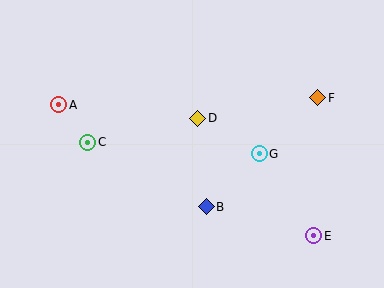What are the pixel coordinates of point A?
Point A is at (59, 105).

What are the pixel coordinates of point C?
Point C is at (88, 142).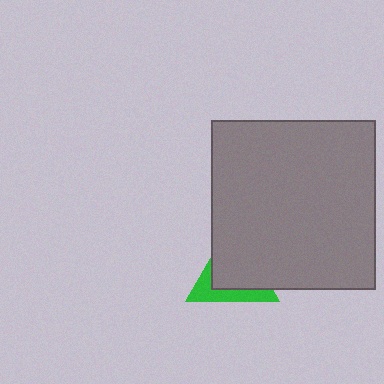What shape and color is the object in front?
The object in front is a gray rectangle.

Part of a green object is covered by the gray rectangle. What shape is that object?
It is a triangle.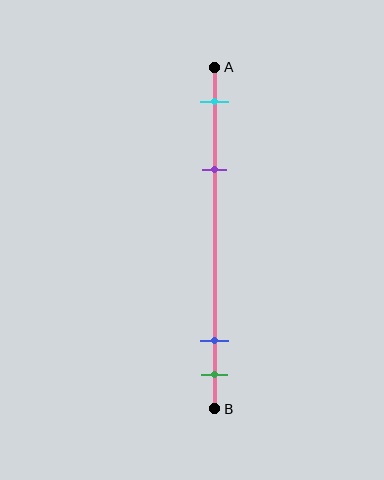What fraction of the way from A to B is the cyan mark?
The cyan mark is approximately 10% (0.1) of the way from A to B.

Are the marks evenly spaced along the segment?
No, the marks are not evenly spaced.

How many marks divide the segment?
There are 4 marks dividing the segment.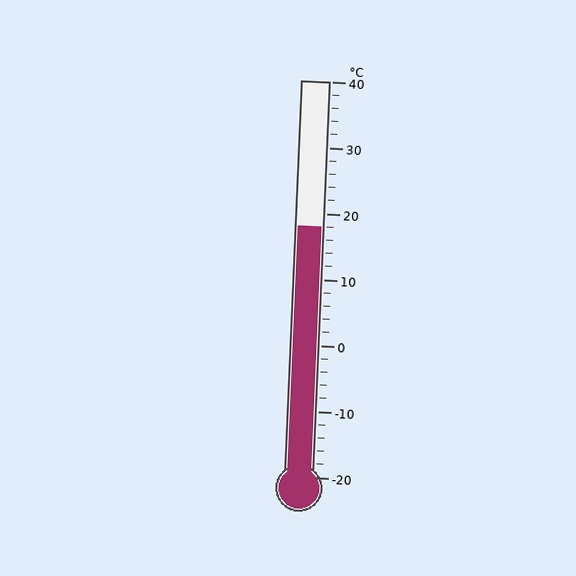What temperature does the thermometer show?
The thermometer shows approximately 18°C.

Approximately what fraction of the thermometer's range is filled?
The thermometer is filled to approximately 65% of its range.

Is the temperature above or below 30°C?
The temperature is below 30°C.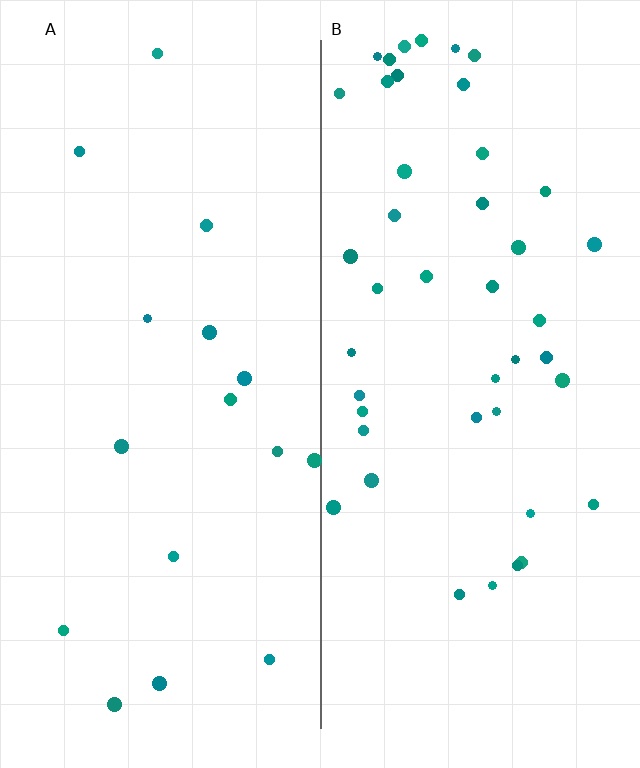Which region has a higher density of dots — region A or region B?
B (the right).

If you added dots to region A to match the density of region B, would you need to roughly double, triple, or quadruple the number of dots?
Approximately triple.